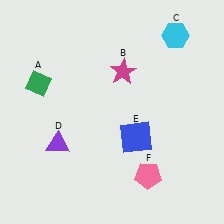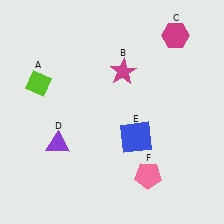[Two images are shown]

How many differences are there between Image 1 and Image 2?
There are 2 differences between the two images.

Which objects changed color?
A changed from green to lime. C changed from cyan to magenta.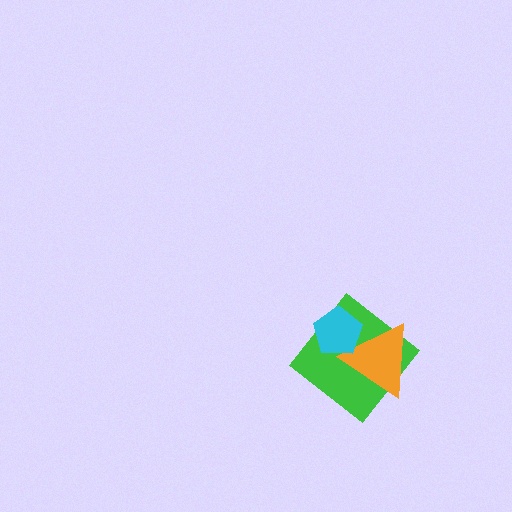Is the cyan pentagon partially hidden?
No, no other shape covers it.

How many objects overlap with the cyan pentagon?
2 objects overlap with the cyan pentagon.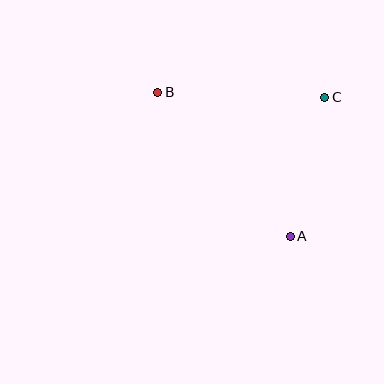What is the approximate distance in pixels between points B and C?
The distance between B and C is approximately 167 pixels.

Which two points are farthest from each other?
Points A and B are farthest from each other.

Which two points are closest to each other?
Points A and C are closest to each other.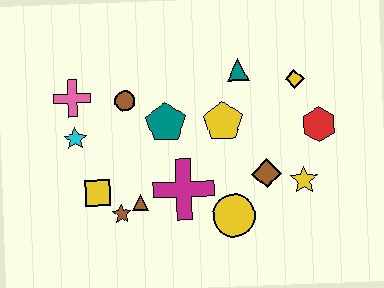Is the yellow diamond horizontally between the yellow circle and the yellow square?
No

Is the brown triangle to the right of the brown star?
Yes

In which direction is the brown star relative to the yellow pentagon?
The brown star is to the left of the yellow pentagon.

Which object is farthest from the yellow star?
The pink cross is farthest from the yellow star.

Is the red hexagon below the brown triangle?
No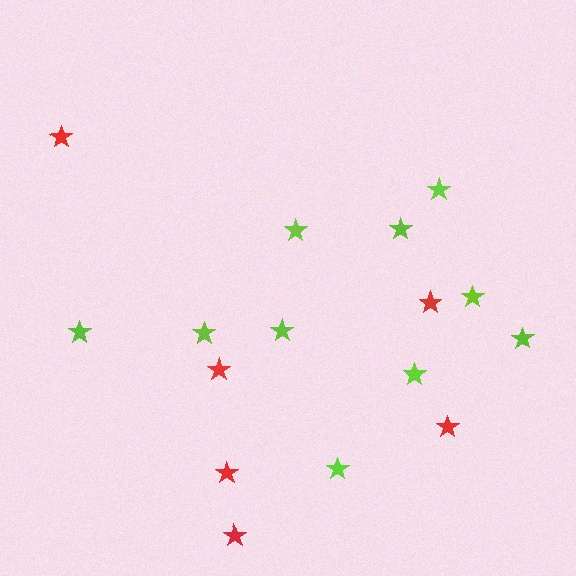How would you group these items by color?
There are 2 groups: one group of lime stars (10) and one group of red stars (6).